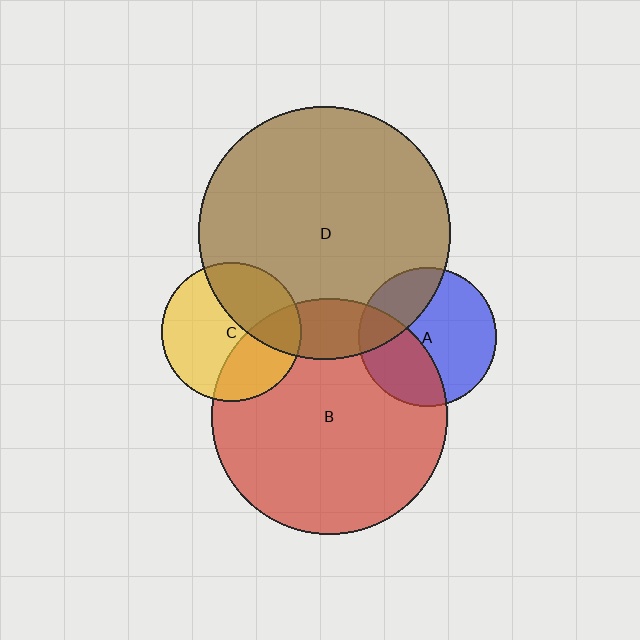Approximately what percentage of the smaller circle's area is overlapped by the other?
Approximately 15%.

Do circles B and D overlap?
Yes.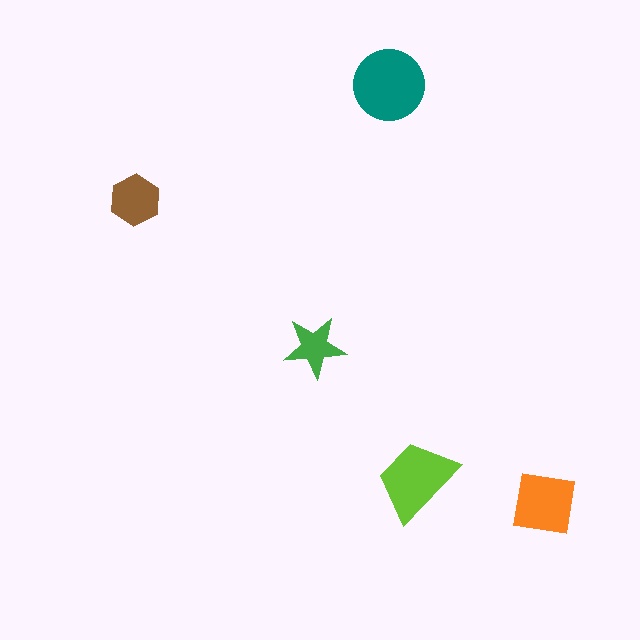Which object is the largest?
The teal circle.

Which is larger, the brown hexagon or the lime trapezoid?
The lime trapezoid.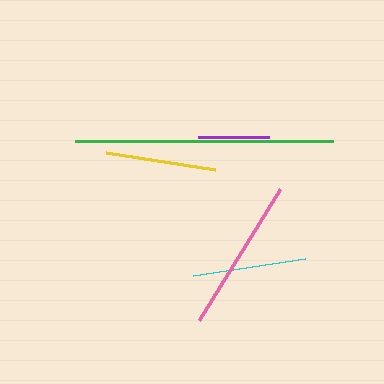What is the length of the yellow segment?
The yellow segment is approximately 110 pixels long.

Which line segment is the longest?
The green line is the longest at approximately 258 pixels.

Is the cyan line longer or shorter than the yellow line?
The cyan line is longer than the yellow line.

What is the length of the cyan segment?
The cyan segment is approximately 113 pixels long.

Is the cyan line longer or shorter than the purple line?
The cyan line is longer than the purple line.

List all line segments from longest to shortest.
From longest to shortest: green, pink, cyan, yellow, purple.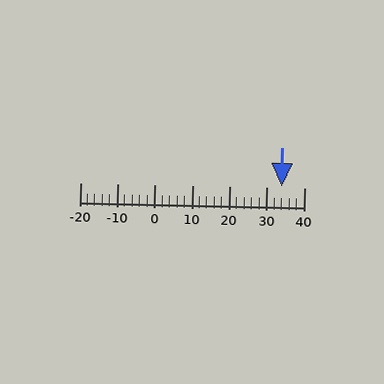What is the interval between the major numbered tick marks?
The major tick marks are spaced 10 units apart.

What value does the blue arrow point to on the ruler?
The blue arrow points to approximately 34.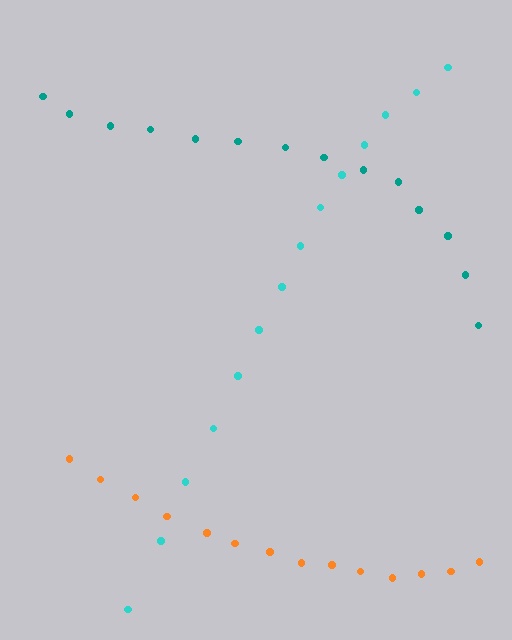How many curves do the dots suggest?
There are 3 distinct paths.